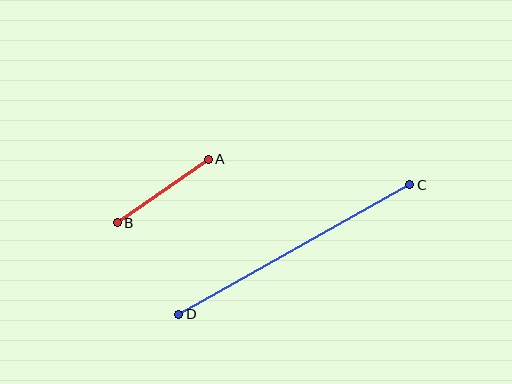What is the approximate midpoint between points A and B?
The midpoint is at approximately (163, 191) pixels.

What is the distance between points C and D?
The distance is approximately 265 pixels.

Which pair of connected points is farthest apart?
Points C and D are farthest apart.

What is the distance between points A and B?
The distance is approximately 111 pixels.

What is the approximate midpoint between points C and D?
The midpoint is at approximately (294, 249) pixels.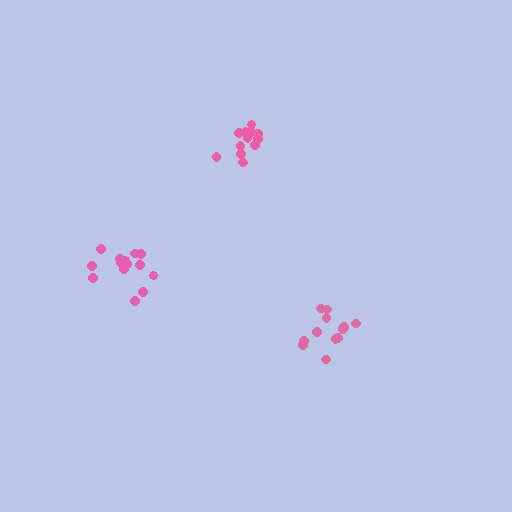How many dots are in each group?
Group 1: 12 dots, Group 2: 12 dots, Group 3: 14 dots (38 total).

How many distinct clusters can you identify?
There are 3 distinct clusters.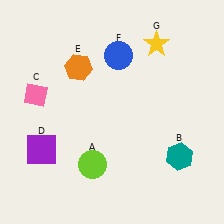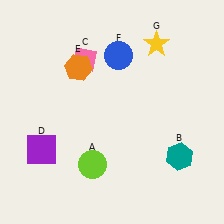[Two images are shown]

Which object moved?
The pink diamond (C) moved right.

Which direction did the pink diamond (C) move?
The pink diamond (C) moved right.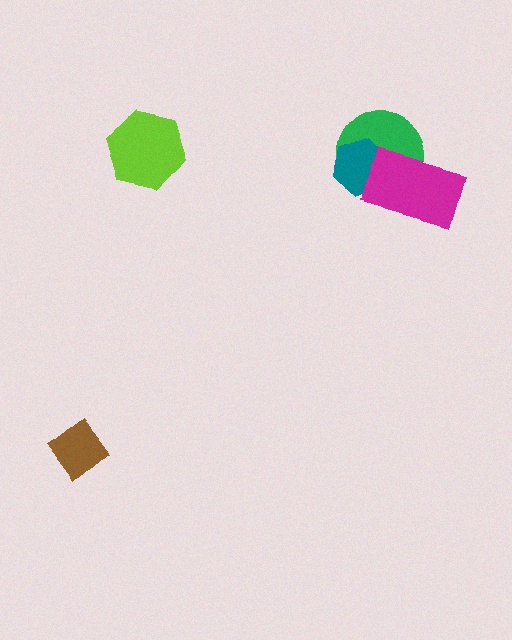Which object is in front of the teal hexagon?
The magenta rectangle is in front of the teal hexagon.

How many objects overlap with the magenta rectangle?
2 objects overlap with the magenta rectangle.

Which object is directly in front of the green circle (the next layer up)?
The teal hexagon is directly in front of the green circle.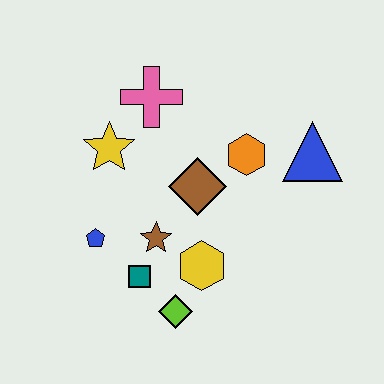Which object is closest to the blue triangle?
The orange hexagon is closest to the blue triangle.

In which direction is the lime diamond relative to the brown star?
The lime diamond is below the brown star.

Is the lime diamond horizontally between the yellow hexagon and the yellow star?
Yes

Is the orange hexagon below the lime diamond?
No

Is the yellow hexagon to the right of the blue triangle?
No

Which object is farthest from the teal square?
The blue triangle is farthest from the teal square.